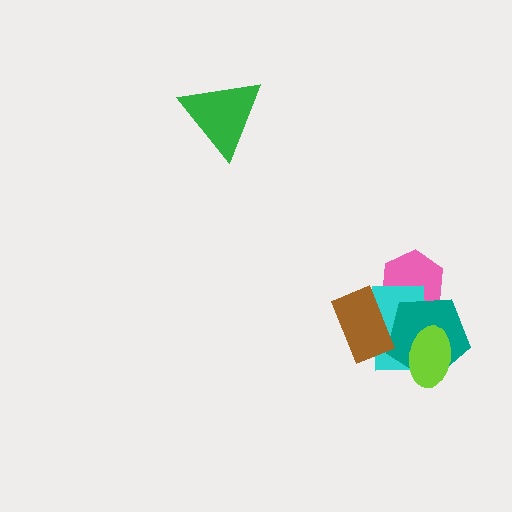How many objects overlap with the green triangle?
0 objects overlap with the green triangle.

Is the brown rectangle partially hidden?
No, no other shape covers it.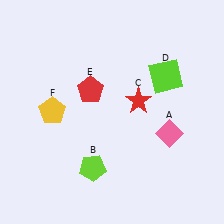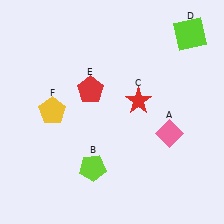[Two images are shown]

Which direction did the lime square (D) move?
The lime square (D) moved up.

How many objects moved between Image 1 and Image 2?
1 object moved between the two images.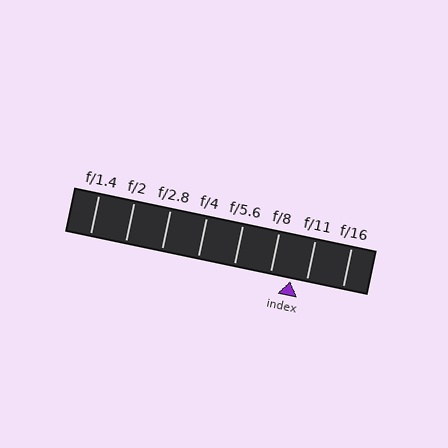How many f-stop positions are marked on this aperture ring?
There are 8 f-stop positions marked.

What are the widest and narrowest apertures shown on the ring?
The widest aperture shown is f/1.4 and the narrowest is f/16.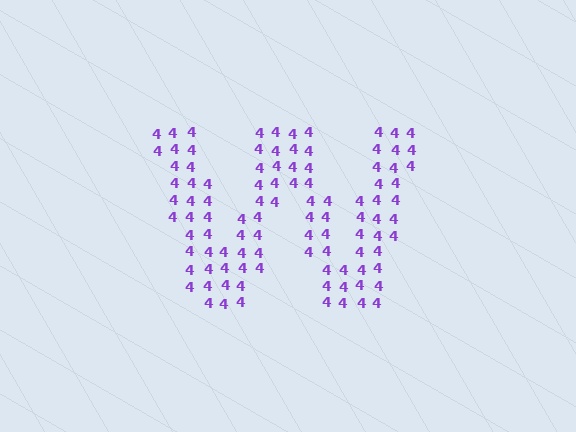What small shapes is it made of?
It is made of small digit 4's.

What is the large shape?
The large shape is the letter W.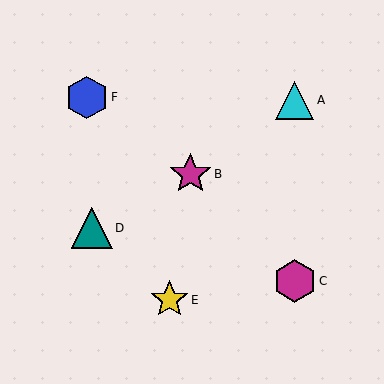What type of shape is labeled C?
Shape C is a magenta hexagon.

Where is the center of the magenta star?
The center of the magenta star is at (190, 174).